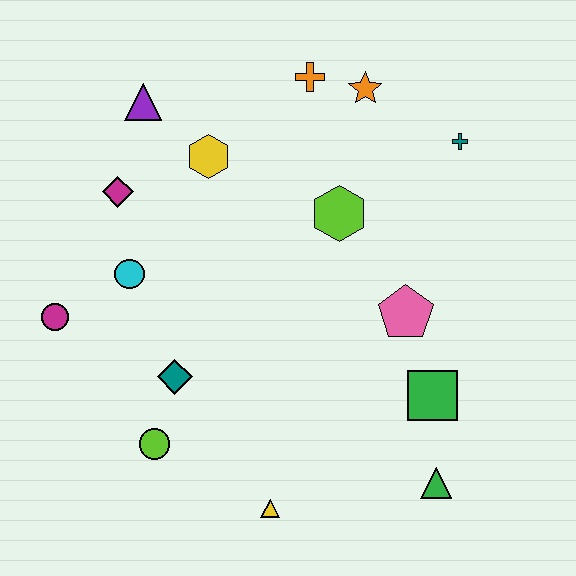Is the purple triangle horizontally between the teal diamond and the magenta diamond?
Yes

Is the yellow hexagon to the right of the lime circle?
Yes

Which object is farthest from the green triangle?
The purple triangle is farthest from the green triangle.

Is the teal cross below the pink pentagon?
No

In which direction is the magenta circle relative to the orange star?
The magenta circle is to the left of the orange star.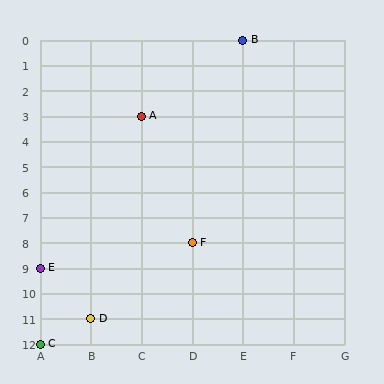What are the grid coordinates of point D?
Point D is at grid coordinates (B, 11).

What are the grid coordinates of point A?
Point A is at grid coordinates (C, 3).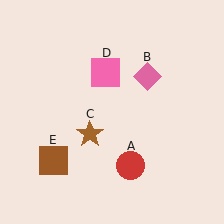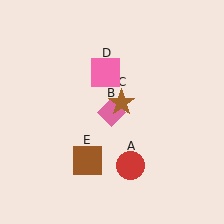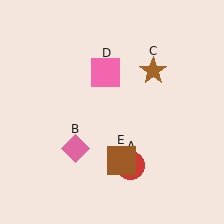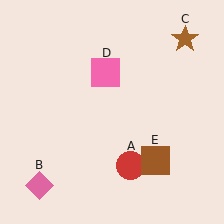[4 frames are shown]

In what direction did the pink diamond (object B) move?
The pink diamond (object B) moved down and to the left.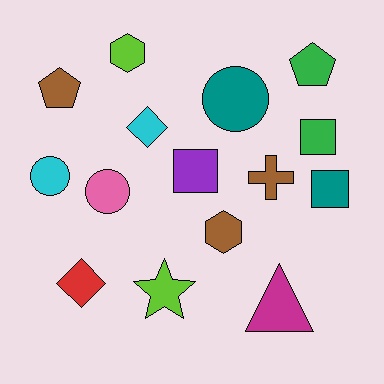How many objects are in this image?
There are 15 objects.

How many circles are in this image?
There are 3 circles.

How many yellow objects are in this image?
There are no yellow objects.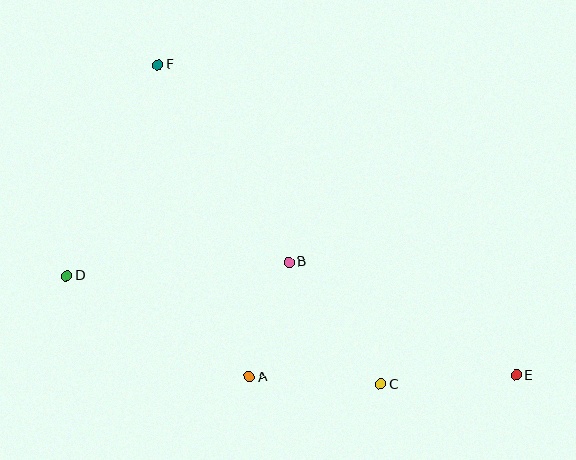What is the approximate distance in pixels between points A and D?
The distance between A and D is approximately 209 pixels.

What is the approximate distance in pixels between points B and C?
The distance between B and C is approximately 153 pixels.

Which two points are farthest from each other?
Points E and F are farthest from each other.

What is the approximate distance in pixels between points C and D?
The distance between C and D is approximately 332 pixels.